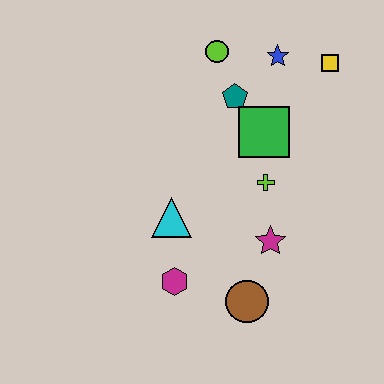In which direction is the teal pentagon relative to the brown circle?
The teal pentagon is above the brown circle.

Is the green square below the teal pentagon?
Yes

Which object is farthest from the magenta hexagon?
The yellow square is farthest from the magenta hexagon.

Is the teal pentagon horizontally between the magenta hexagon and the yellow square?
Yes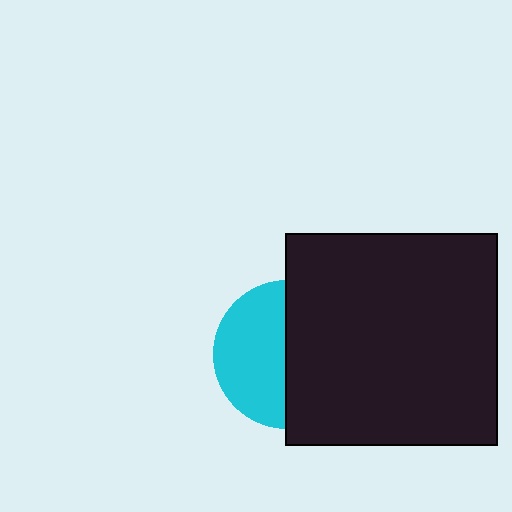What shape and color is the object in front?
The object in front is a black square.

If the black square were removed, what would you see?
You would see the complete cyan circle.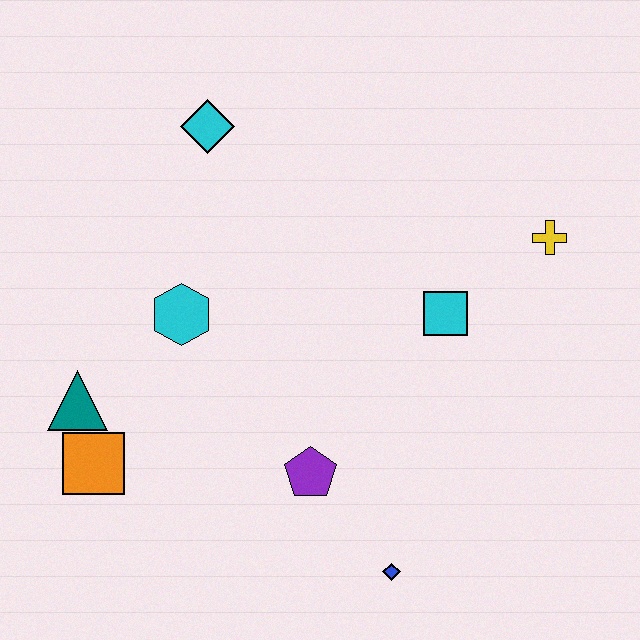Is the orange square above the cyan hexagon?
No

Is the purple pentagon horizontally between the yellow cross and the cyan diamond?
Yes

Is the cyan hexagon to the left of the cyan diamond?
Yes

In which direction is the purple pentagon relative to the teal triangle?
The purple pentagon is to the right of the teal triangle.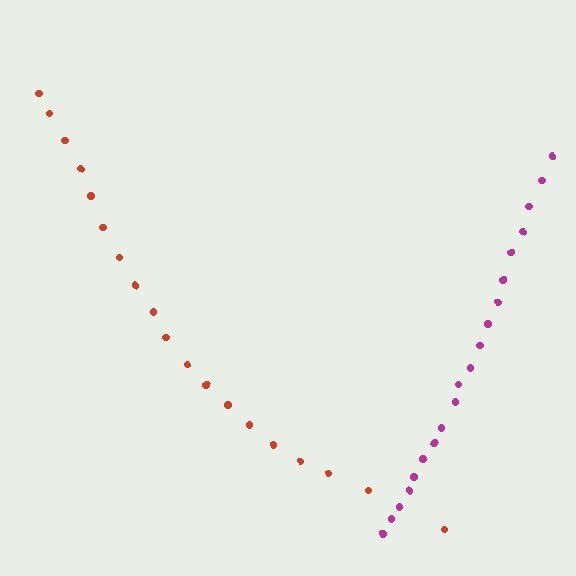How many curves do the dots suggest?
There are 2 distinct paths.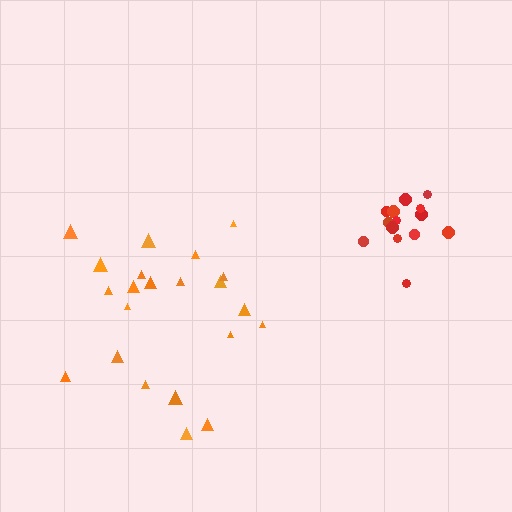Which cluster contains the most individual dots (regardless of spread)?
Orange (22).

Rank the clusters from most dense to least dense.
red, orange.